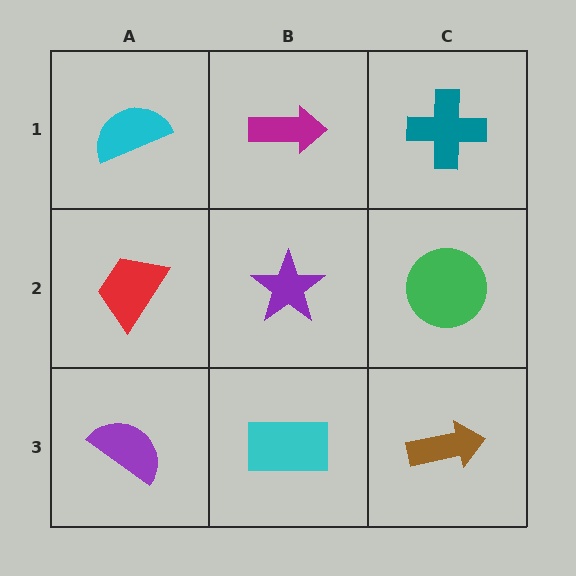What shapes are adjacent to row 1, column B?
A purple star (row 2, column B), a cyan semicircle (row 1, column A), a teal cross (row 1, column C).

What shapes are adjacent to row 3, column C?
A green circle (row 2, column C), a cyan rectangle (row 3, column B).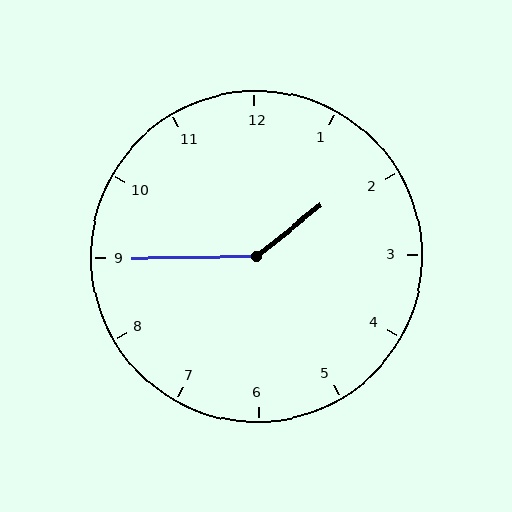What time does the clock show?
1:45.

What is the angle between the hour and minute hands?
Approximately 142 degrees.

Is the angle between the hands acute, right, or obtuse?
It is obtuse.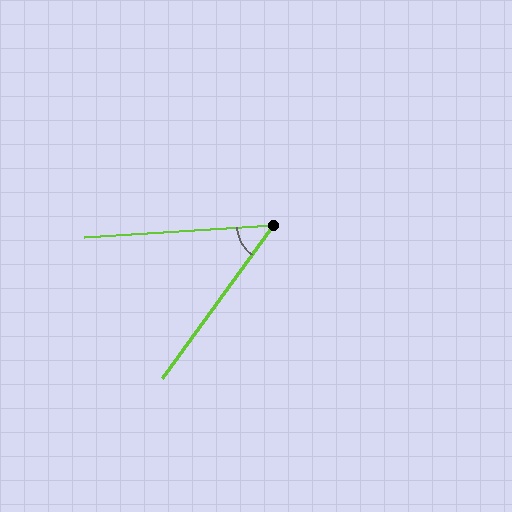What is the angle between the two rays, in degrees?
Approximately 51 degrees.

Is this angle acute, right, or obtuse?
It is acute.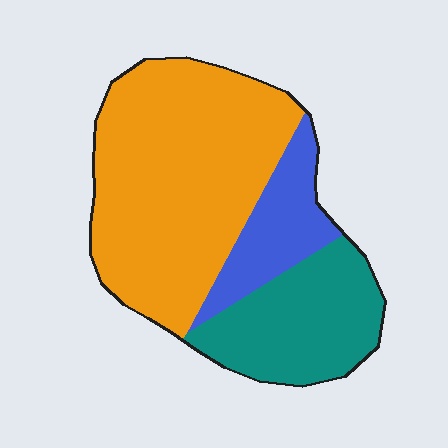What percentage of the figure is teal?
Teal covers roughly 25% of the figure.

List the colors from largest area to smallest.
From largest to smallest: orange, teal, blue.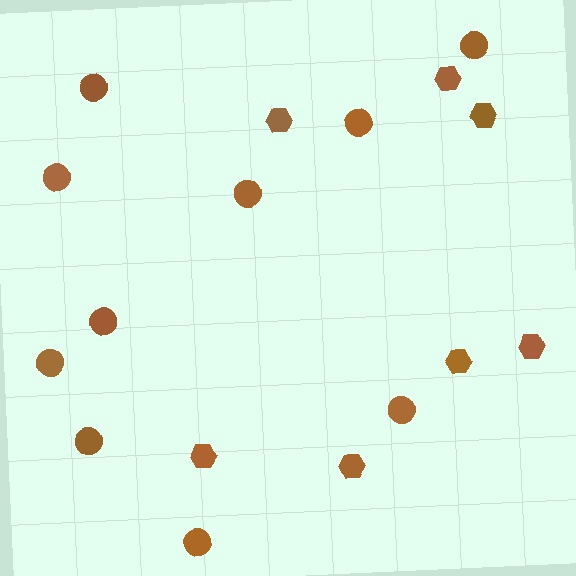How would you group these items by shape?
There are 2 groups: one group of hexagons (7) and one group of circles (10).